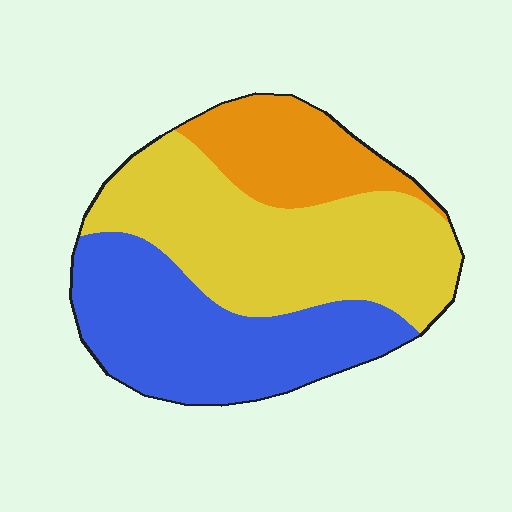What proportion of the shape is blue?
Blue takes up about three eighths (3/8) of the shape.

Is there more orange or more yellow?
Yellow.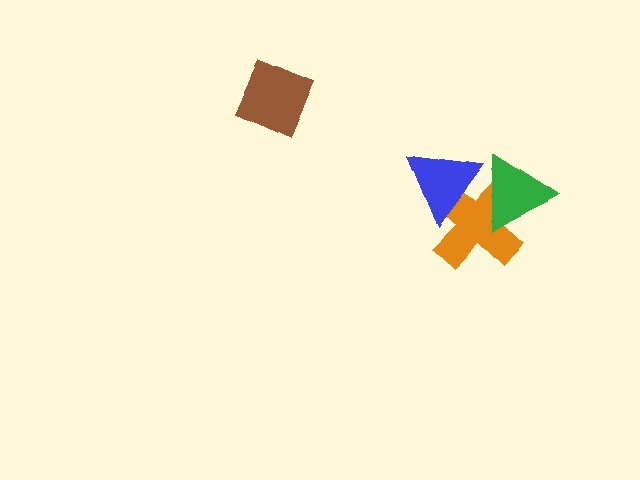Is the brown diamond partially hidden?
No, no other shape covers it.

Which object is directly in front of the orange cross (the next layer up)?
The green triangle is directly in front of the orange cross.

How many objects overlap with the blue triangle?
2 objects overlap with the blue triangle.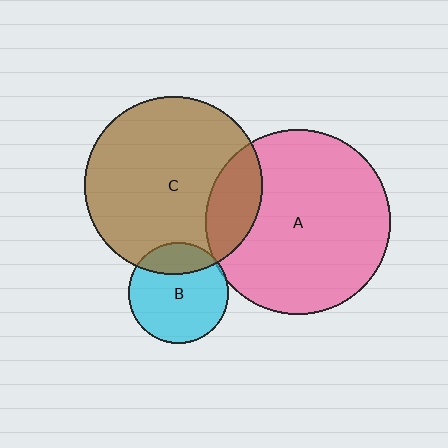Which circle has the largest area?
Circle A (pink).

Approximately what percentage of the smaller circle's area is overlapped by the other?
Approximately 20%.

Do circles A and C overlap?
Yes.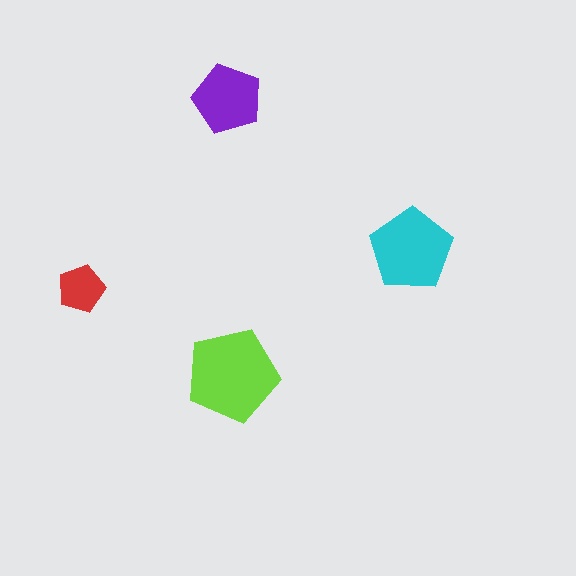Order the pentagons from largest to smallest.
the lime one, the cyan one, the purple one, the red one.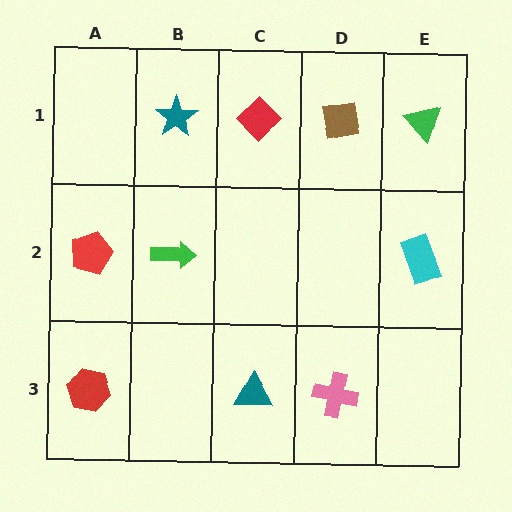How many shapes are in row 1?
4 shapes.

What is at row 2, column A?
A red pentagon.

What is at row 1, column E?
A green triangle.